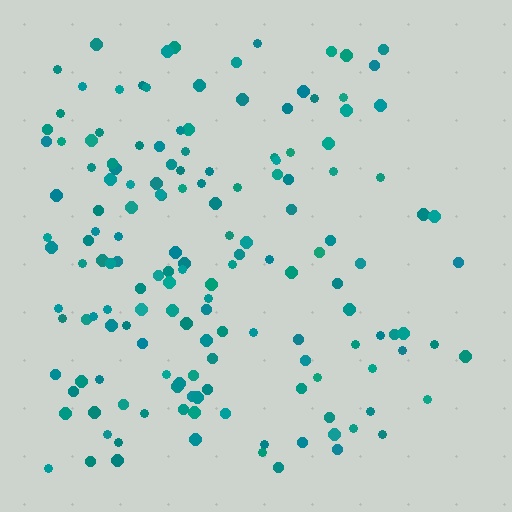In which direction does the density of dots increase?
From right to left, with the left side densest.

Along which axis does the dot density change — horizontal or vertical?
Horizontal.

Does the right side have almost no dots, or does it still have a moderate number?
Still a moderate number, just noticeably fewer than the left.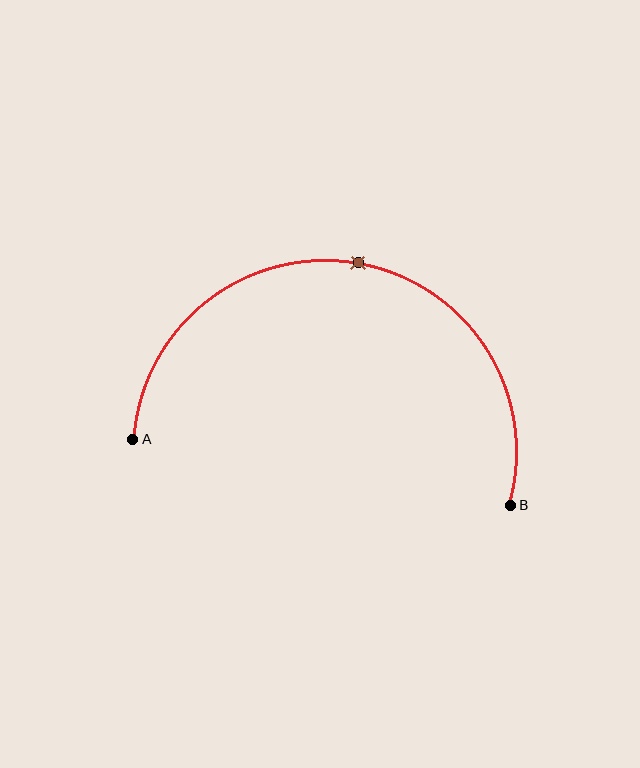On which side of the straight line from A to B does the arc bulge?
The arc bulges above the straight line connecting A and B.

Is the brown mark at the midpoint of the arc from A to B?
Yes. The brown mark lies on the arc at equal arc-length from both A and B — it is the arc midpoint.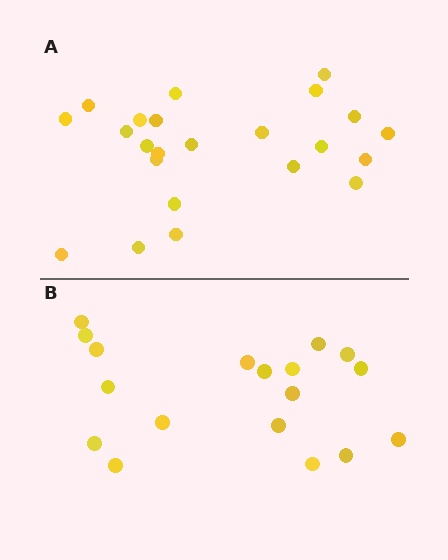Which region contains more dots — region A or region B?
Region A (the top region) has more dots.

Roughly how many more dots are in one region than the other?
Region A has about 5 more dots than region B.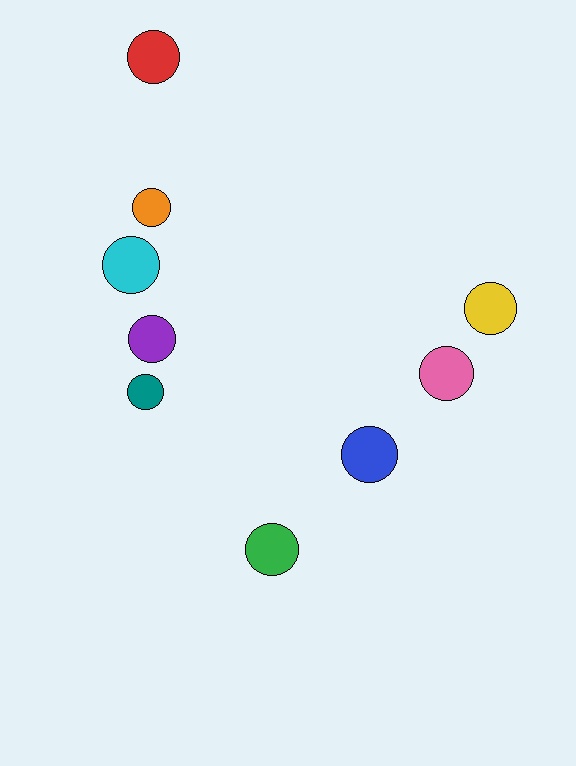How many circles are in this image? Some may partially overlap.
There are 9 circles.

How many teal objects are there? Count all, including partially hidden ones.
There is 1 teal object.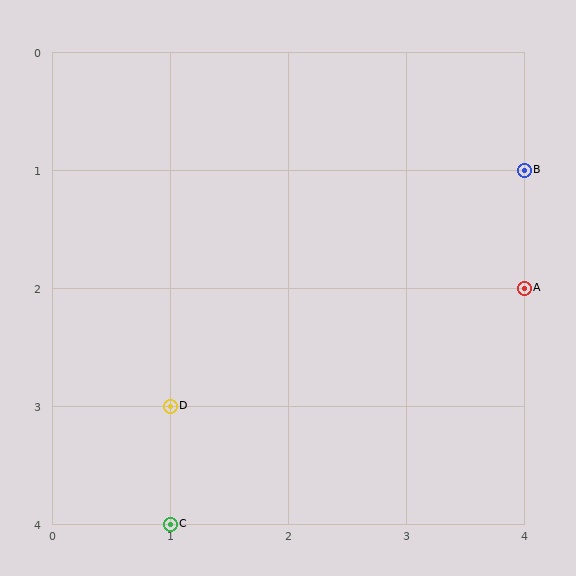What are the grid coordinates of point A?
Point A is at grid coordinates (4, 2).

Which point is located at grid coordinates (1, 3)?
Point D is at (1, 3).